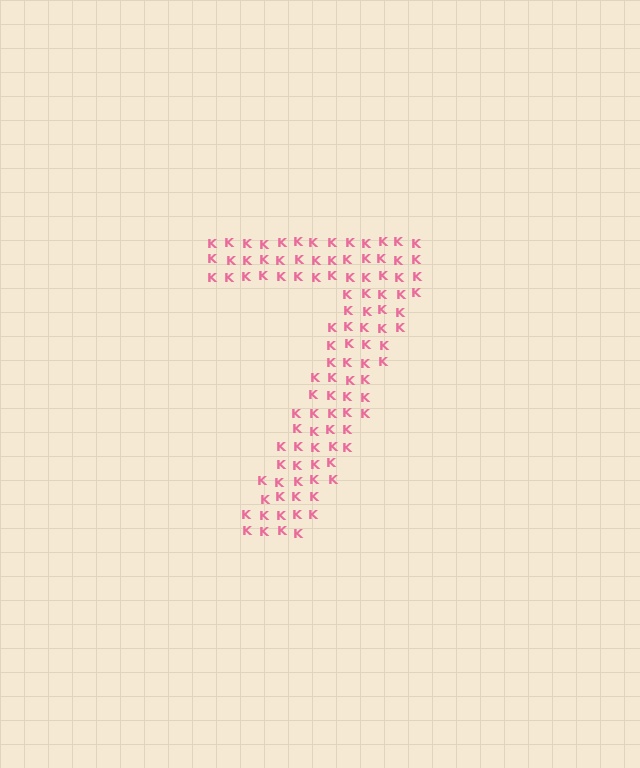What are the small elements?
The small elements are letter K's.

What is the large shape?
The large shape is the digit 7.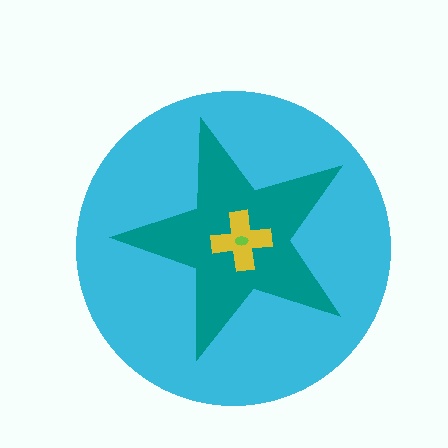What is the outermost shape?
The cyan circle.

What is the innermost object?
The lime ellipse.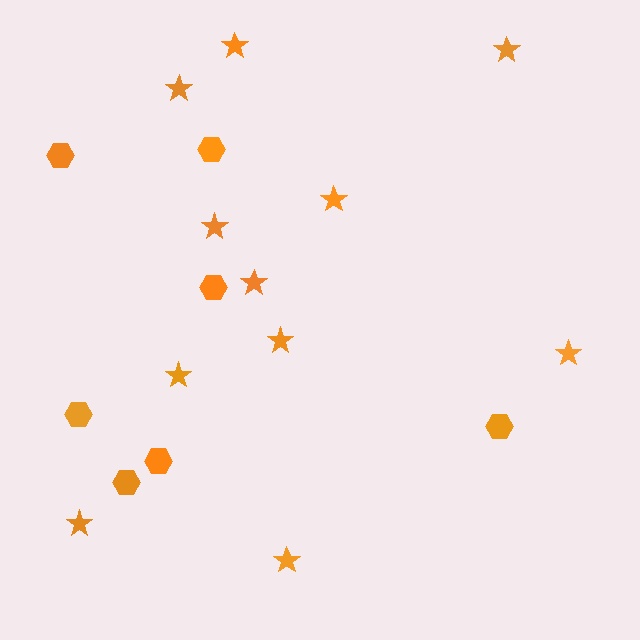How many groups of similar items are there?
There are 2 groups: one group of stars (11) and one group of hexagons (7).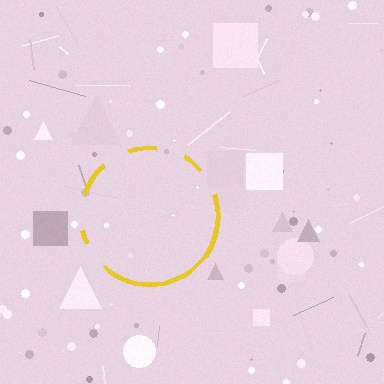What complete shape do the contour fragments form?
The contour fragments form a circle.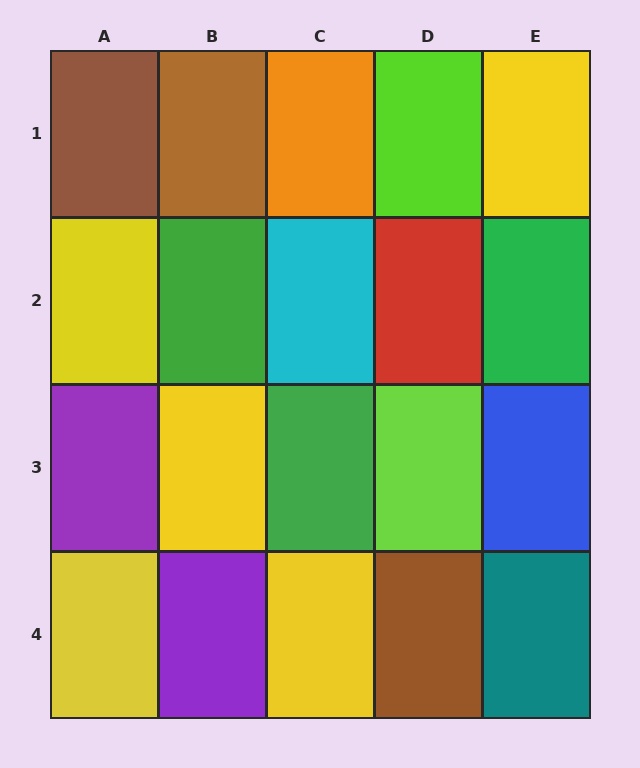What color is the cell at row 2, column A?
Yellow.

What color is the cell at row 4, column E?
Teal.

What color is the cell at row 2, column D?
Red.